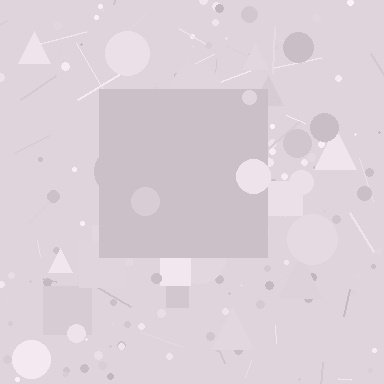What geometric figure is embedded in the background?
A square is embedded in the background.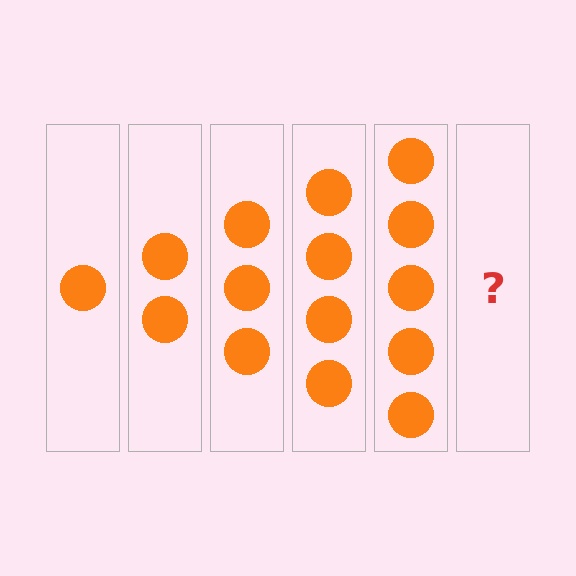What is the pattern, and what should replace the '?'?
The pattern is that each step adds one more circle. The '?' should be 6 circles.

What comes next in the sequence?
The next element should be 6 circles.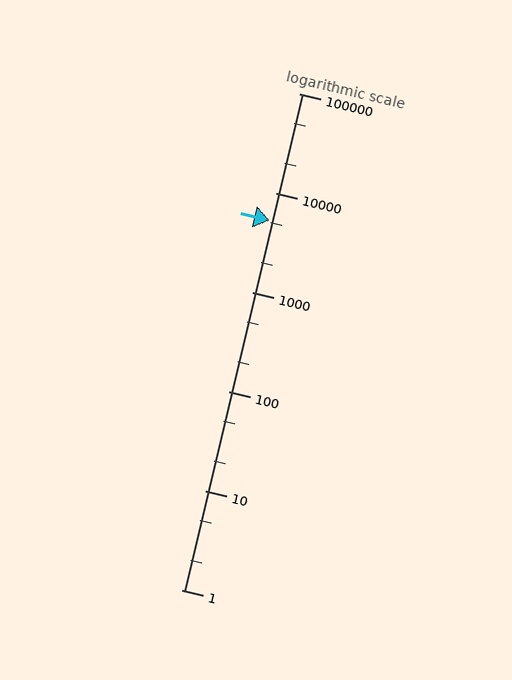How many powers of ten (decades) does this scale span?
The scale spans 5 decades, from 1 to 100000.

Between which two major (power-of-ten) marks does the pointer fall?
The pointer is between 1000 and 10000.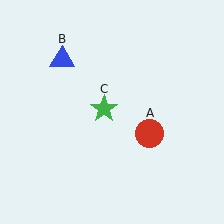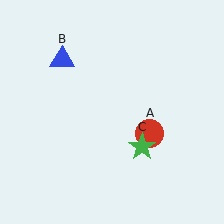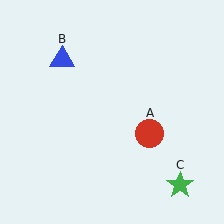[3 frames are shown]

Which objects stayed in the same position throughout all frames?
Red circle (object A) and blue triangle (object B) remained stationary.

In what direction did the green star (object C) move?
The green star (object C) moved down and to the right.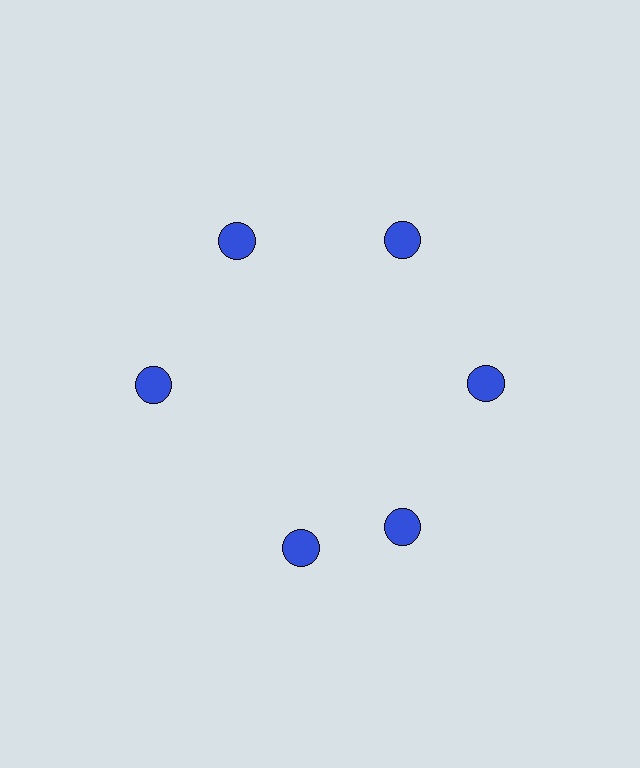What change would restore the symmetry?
The symmetry would be restored by rotating it back into even spacing with its neighbors so that all 6 circles sit at equal angles and equal distance from the center.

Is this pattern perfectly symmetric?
No. The 6 blue circles are arranged in a ring, but one element near the 7 o'clock position is rotated out of alignment along the ring, breaking the 6-fold rotational symmetry.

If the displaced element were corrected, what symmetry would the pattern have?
It would have 6-fold rotational symmetry — the pattern would map onto itself every 60 degrees.